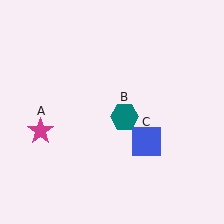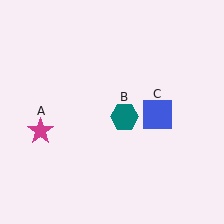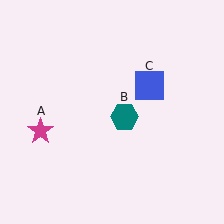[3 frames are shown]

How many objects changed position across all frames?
1 object changed position: blue square (object C).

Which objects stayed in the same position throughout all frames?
Magenta star (object A) and teal hexagon (object B) remained stationary.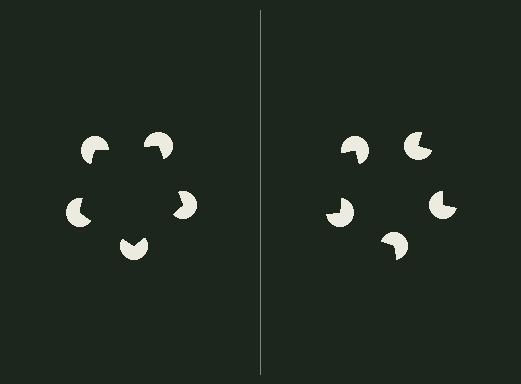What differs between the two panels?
The pac-man discs are positioned identically on both sides; only the wedge orientations differ. On the left they align to a pentagon; on the right they are misaligned.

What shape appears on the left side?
An illusory pentagon.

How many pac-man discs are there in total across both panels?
10 — 5 on each side.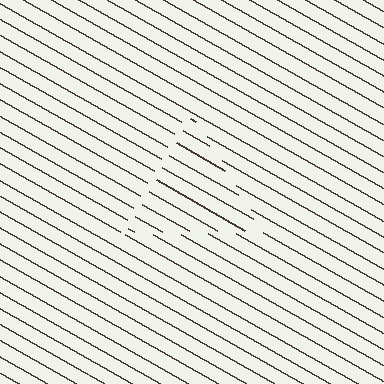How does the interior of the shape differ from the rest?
The interior of the shape contains the same grating, shifted by half a period — the contour is defined by the phase discontinuity where line-ends from the inner and outer gratings abut.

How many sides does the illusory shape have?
3 sides — the line-ends trace a triangle.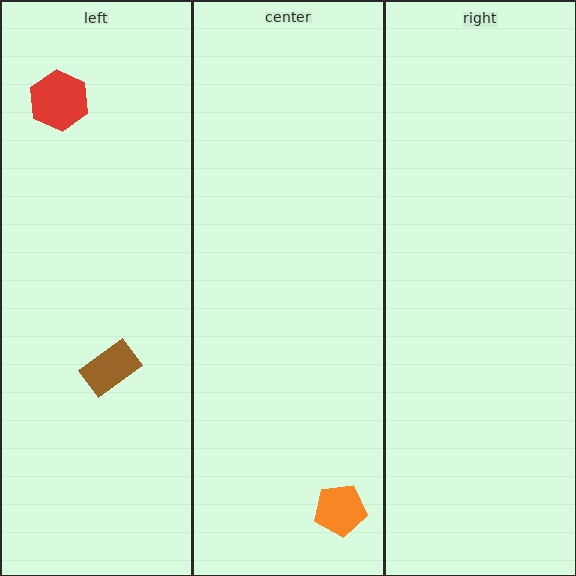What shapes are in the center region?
The orange pentagon.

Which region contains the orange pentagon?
The center region.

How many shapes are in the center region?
1.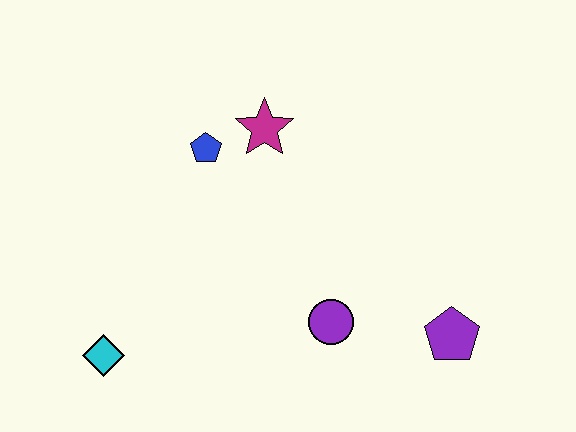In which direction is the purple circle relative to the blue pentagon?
The purple circle is below the blue pentagon.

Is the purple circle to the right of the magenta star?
Yes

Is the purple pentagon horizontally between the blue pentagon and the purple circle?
No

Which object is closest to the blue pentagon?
The magenta star is closest to the blue pentagon.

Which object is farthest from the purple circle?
The cyan diamond is farthest from the purple circle.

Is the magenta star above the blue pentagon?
Yes